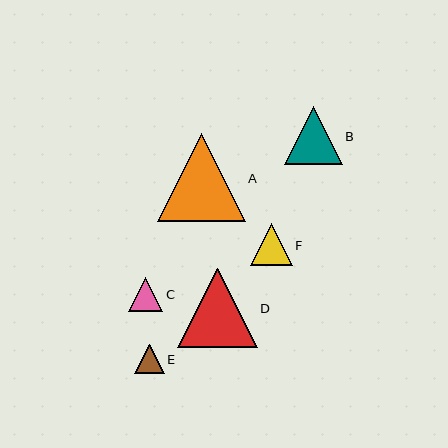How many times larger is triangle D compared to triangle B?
Triangle D is approximately 1.4 times the size of triangle B.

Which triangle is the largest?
Triangle A is the largest with a size of approximately 88 pixels.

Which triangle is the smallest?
Triangle E is the smallest with a size of approximately 30 pixels.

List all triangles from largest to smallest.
From largest to smallest: A, D, B, F, C, E.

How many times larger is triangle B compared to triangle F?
Triangle B is approximately 1.4 times the size of triangle F.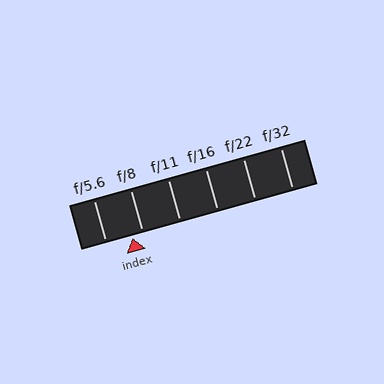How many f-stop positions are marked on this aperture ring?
There are 6 f-stop positions marked.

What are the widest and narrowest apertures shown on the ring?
The widest aperture shown is f/5.6 and the narrowest is f/32.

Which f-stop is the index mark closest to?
The index mark is closest to f/8.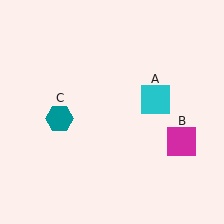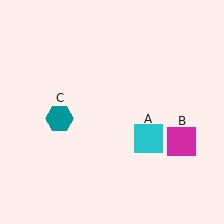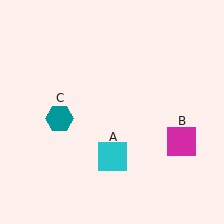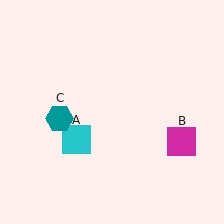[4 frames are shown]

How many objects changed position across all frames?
1 object changed position: cyan square (object A).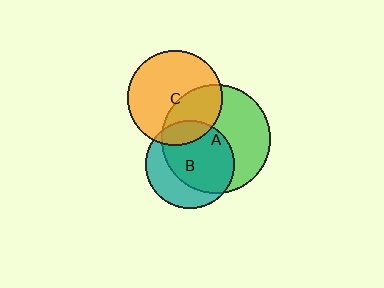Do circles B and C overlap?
Yes.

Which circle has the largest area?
Circle A (green).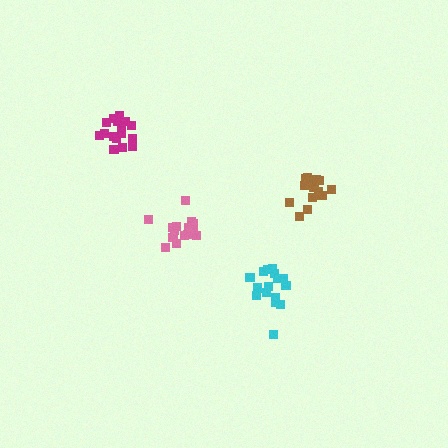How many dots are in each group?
Group 1: 17 dots, Group 2: 15 dots, Group 3: 16 dots, Group 4: 18 dots (66 total).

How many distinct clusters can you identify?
There are 4 distinct clusters.